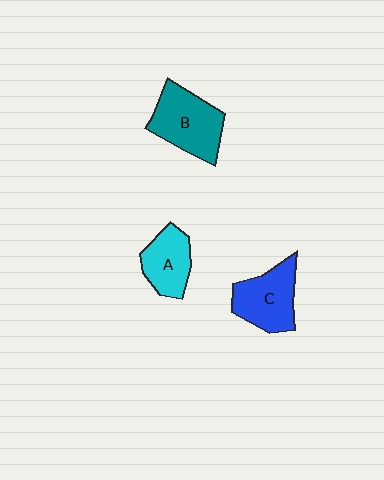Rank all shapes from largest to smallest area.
From largest to smallest: B (teal), C (blue), A (cyan).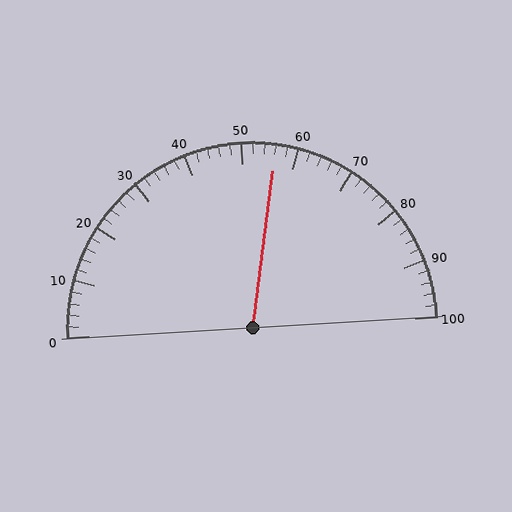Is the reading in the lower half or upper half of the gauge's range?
The reading is in the upper half of the range (0 to 100).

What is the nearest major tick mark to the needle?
The nearest major tick mark is 60.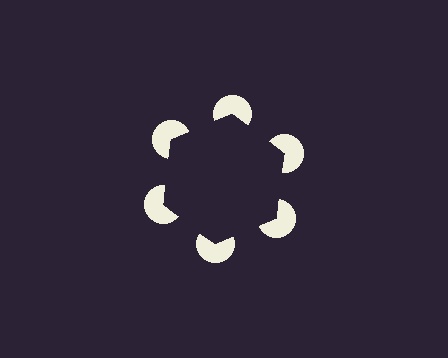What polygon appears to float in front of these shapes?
An illusory hexagon — its edges are inferred from the aligned wedge cuts in the pac-man discs, not physically drawn.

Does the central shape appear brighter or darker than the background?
It typically appears slightly darker than the background, even though no actual brightness change is drawn.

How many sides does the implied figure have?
6 sides.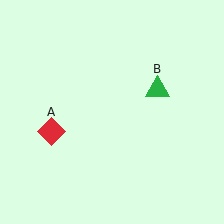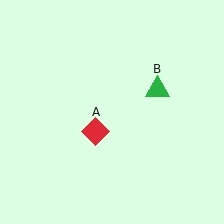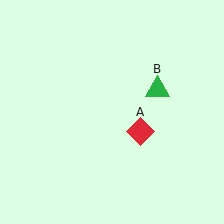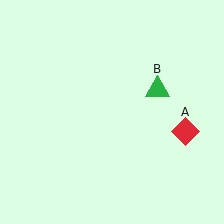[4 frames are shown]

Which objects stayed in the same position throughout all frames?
Green triangle (object B) remained stationary.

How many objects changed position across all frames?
1 object changed position: red diamond (object A).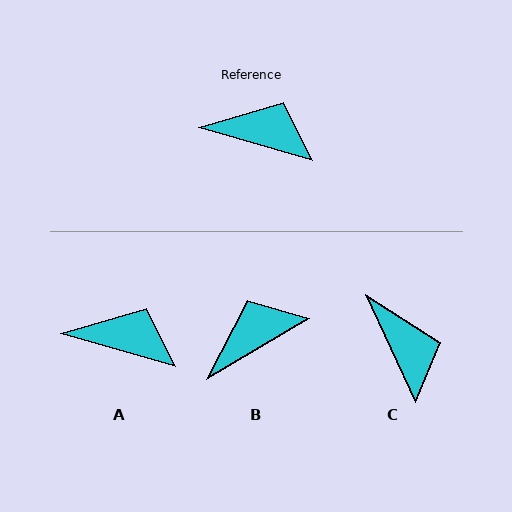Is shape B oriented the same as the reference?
No, it is off by about 47 degrees.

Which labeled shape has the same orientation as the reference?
A.